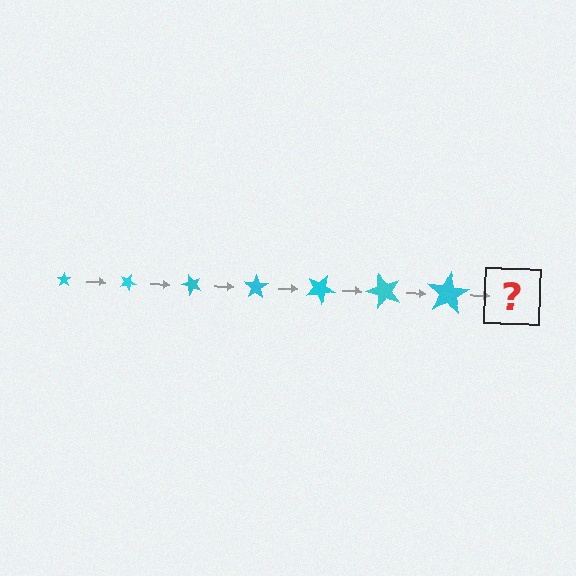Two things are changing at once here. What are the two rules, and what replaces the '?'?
The two rules are that the star grows larger each step and it rotates 25 degrees each step. The '?' should be a star, larger than the previous one and rotated 175 degrees from the start.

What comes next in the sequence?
The next element should be a star, larger than the previous one and rotated 175 degrees from the start.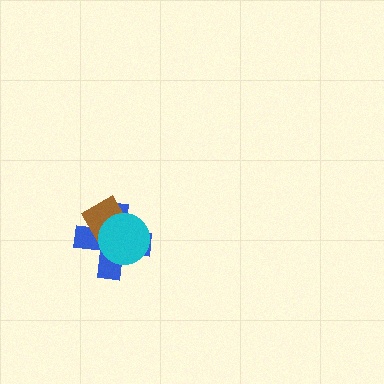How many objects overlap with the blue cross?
2 objects overlap with the blue cross.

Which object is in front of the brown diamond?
The cyan circle is in front of the brown diamond.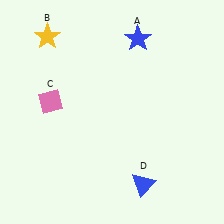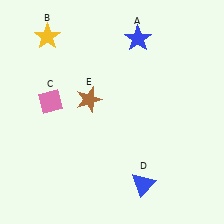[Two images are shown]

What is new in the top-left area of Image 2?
A brown star (E) was added in the top-left area of Image 2.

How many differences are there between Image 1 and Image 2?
There is 1 difference between the two images.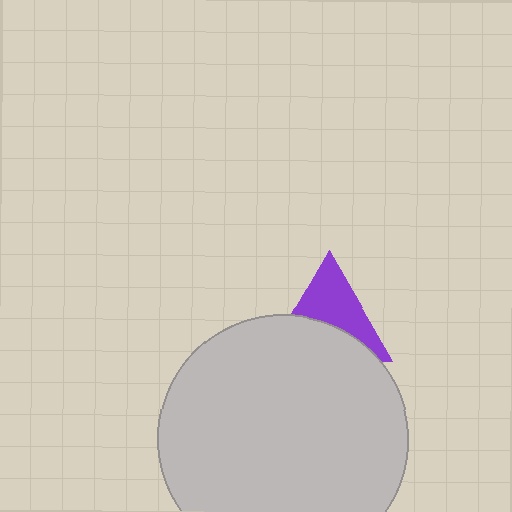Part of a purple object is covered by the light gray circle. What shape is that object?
It is a triangle.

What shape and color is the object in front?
The object in front is a light gray circle.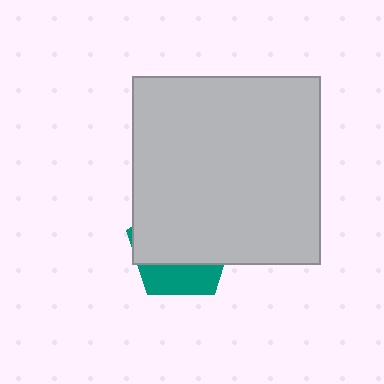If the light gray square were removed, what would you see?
You would see the complete teal pentagon.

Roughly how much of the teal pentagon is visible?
A small part of it is visible (roughly 30%).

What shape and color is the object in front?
The object in front is a light gray square.